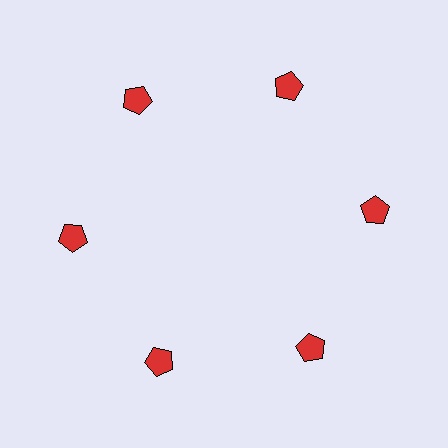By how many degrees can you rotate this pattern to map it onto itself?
The pattern maps onto itself every 60 degrees of rotation.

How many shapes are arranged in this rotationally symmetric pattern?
There are 6 shapes, arranged in 6 groups of 1.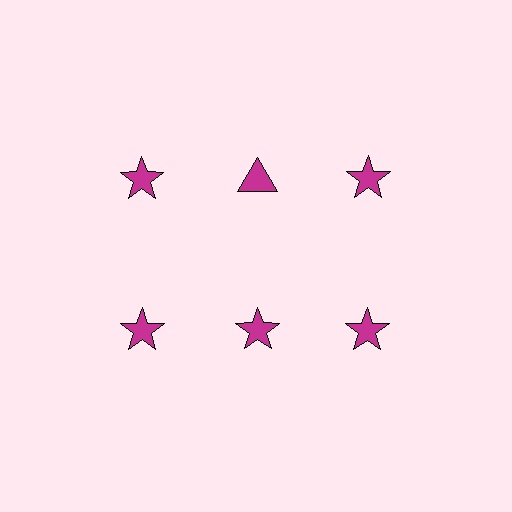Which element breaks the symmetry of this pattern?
The magenta triangle in the top row, second from left column breaks the symmetry. All other shapes are magenta stars.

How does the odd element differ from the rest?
It has a different shape: triangle instead of star.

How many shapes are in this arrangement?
There are 6 shapes arranged in a grid pattern.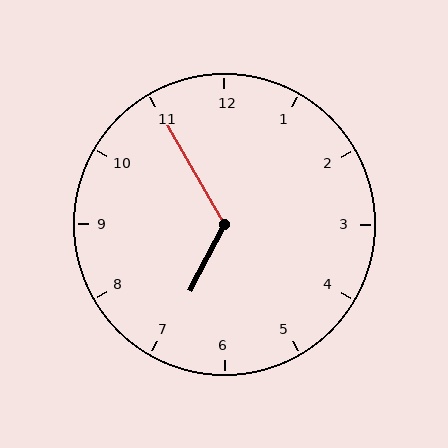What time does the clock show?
6:55.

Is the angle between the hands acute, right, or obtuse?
It is obtuse.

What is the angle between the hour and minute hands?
Approximately 122 degrees.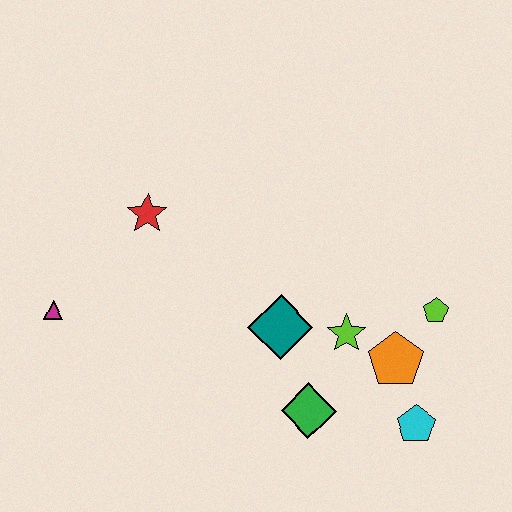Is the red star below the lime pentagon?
No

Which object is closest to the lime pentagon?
The orange pentagon is closest to the lime pentagon.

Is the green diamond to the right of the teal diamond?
Yes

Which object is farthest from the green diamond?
The magenta triangle is farthest from the green diamond.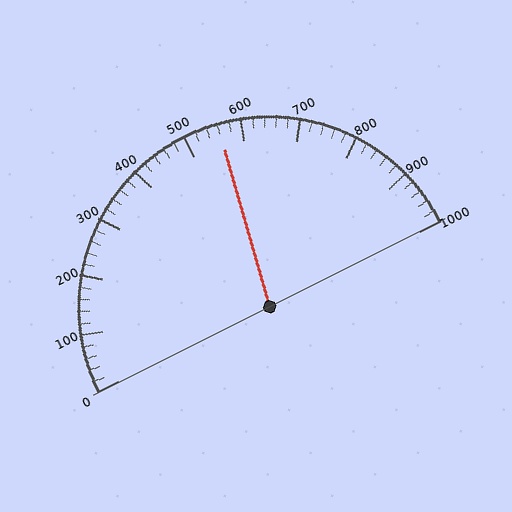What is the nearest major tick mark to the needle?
The nearest major tick mark is 600.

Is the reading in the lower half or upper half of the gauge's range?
The reading is in the upper half of the range (0 to 1000).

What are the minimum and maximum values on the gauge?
The gauge ranges from 0 to 1000.